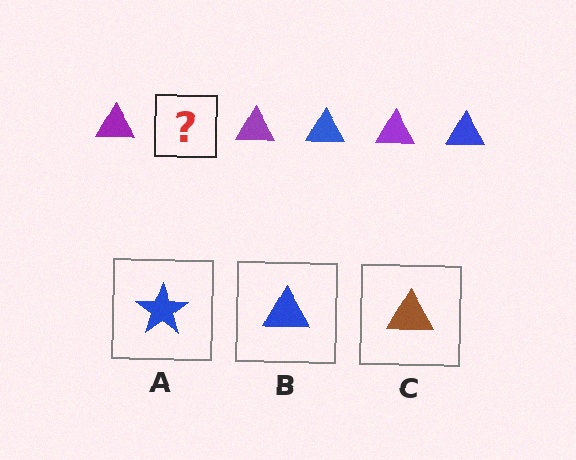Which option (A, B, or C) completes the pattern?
B.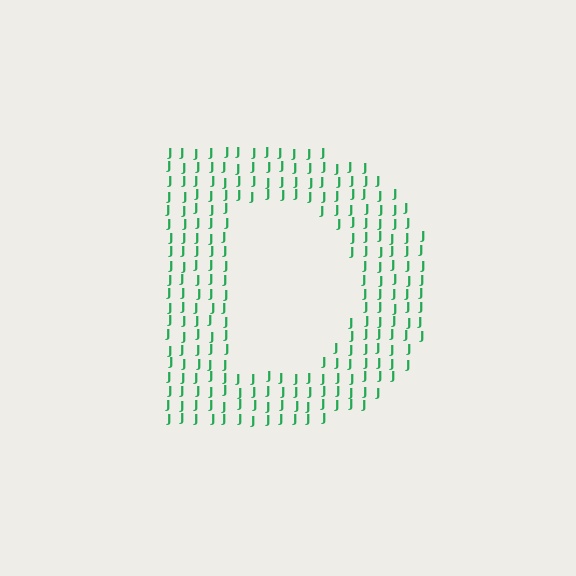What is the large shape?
The large shape is the letter D.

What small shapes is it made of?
It is made of small letter J's.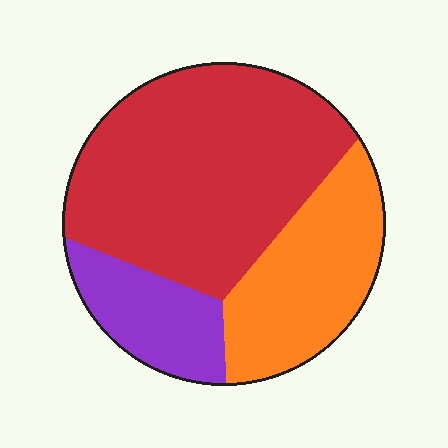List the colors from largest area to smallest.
From largest to smallest: red, orange, purple.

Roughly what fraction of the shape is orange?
Orange takes up about one quarter (1/4) of the shape.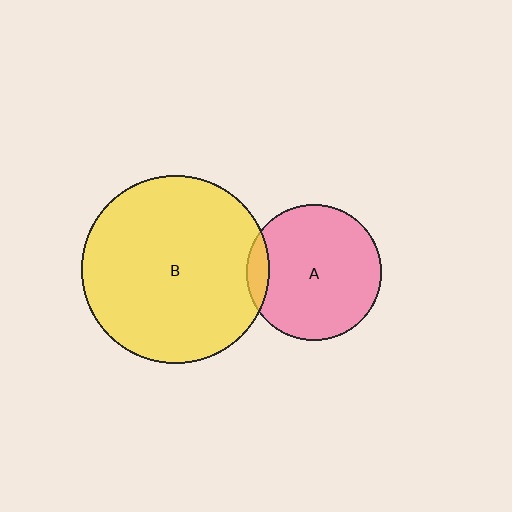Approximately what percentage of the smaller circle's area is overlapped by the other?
Approximately 10%.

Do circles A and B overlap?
Yes.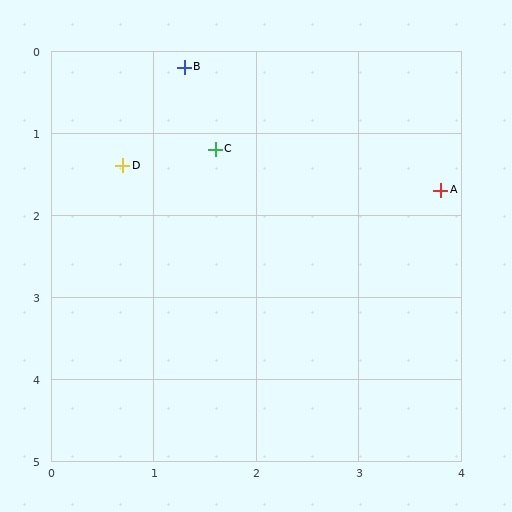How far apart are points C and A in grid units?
Points C and A are about 2.3 grid units apart.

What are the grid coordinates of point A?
Point A is at approximately (3.8, 1.7).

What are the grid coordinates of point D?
Point D is at approximately (0.7, 1.4).